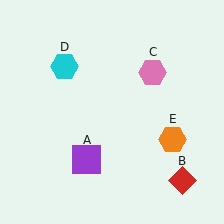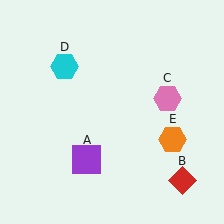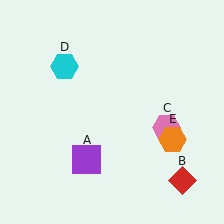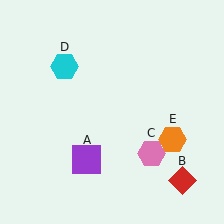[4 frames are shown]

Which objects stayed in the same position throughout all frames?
Purple square (object A) and red diamond (object B) and cyan hexagon (object D) and orange hexagon (object E) remained stationary.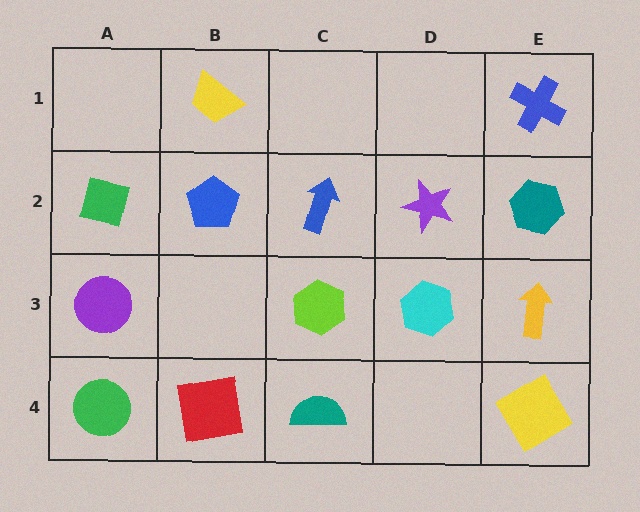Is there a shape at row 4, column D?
No, that cell is empty.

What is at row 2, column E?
A teal hexagon.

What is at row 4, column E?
A yellow diamond.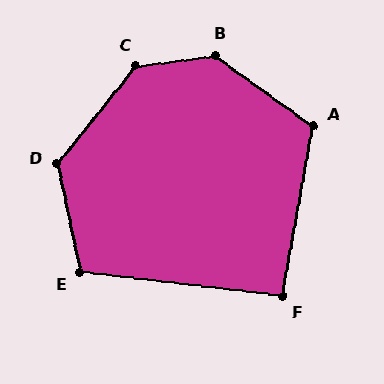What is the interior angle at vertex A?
Approximately 115 degrees (obtuse).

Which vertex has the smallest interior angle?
F, at approximately 94 degrees.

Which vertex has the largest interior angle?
B, at approximately 137 degrees.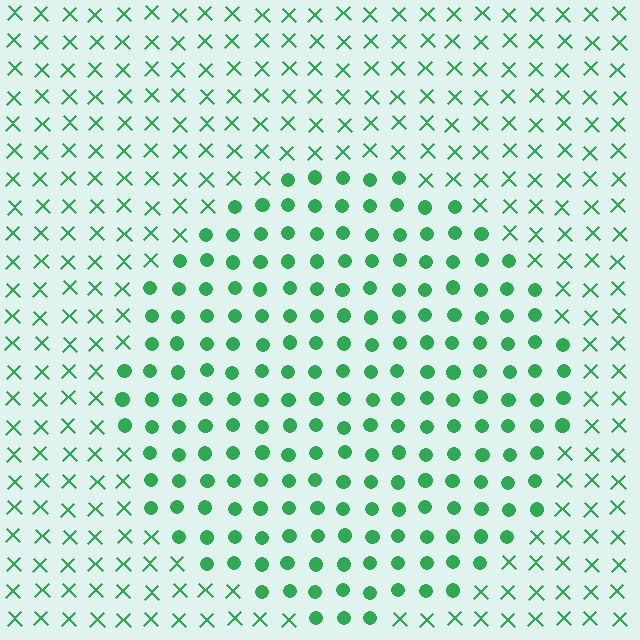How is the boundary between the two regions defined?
The boundary is defined by a change in element shape: circles inside vs. X marks outside. All elements share the same color and spacing.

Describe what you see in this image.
The image is filled with small green elements arranged in a uniform grid. A circle-shaped region contains circles, while the surrounding area contains X marks. The boundary is defined purely by the change in element shape.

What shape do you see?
I see a circle.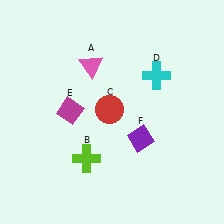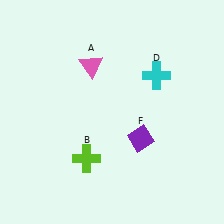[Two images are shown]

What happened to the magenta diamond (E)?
The magenta diamond (E) was removed in Image 2. It was in the top-left area of Image 1.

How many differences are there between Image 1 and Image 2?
There are 2 differences between the two images.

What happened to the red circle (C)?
The red circle (C) was removed in Image 2. It was in the top-left area of Image 1.